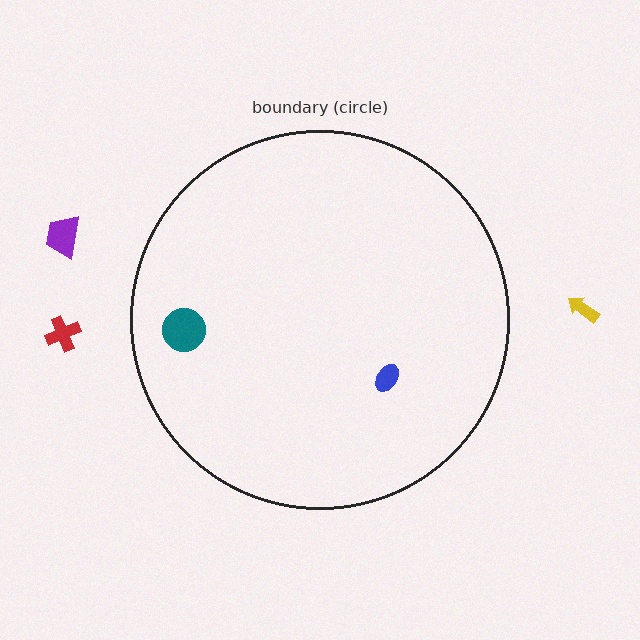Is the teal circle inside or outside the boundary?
Inside.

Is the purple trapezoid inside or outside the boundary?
Outside.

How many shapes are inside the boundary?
2 inside, 3 outside.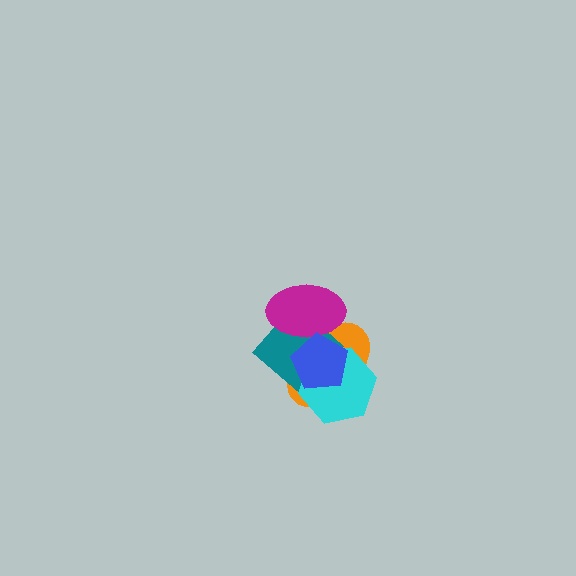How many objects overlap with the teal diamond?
4 objects overlap with the teal diamond.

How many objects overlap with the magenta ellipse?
3 objects overlap with the magenta ellipse.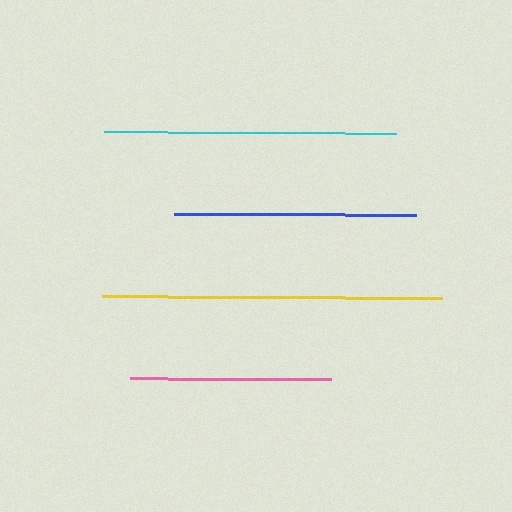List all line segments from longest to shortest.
From longest to shortest: yellow, cyan, blue, pink.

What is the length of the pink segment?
The pink segment is approximately 201 pixels long.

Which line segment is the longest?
The yellow line is the longest at approximately 340 pixels.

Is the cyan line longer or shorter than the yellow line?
The yellow line is longer than the cyan line.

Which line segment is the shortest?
The pink line is the shortest at approximately 201 pixels.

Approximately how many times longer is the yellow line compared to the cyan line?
The yellow line is approximately 1.2 times the length of the cyan line.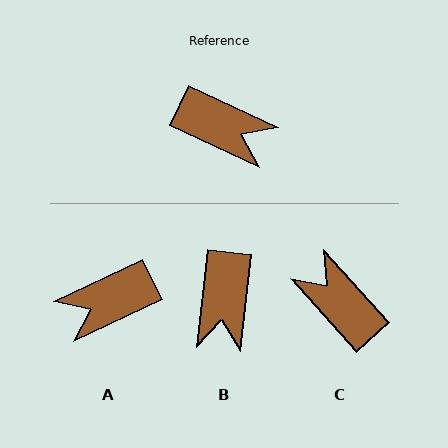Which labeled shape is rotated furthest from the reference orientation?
C, about 157 degrees away.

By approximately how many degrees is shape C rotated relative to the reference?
Approximately 157 degrees counter-clockwise.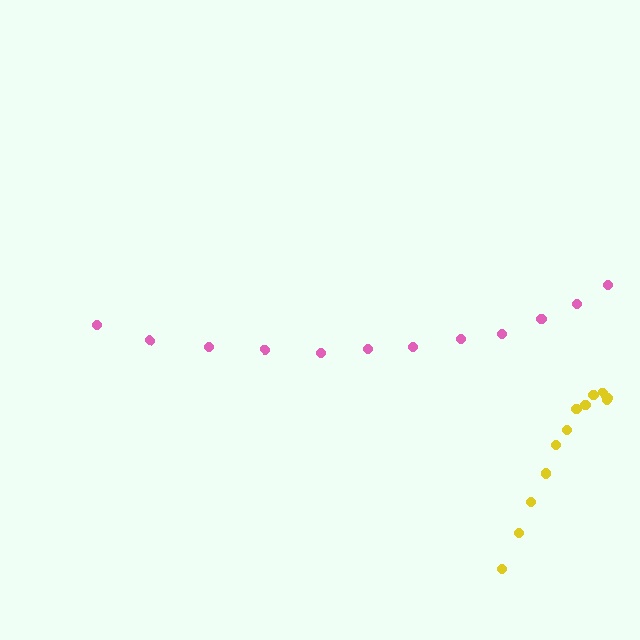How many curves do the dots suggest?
There are 2 distinct paths.